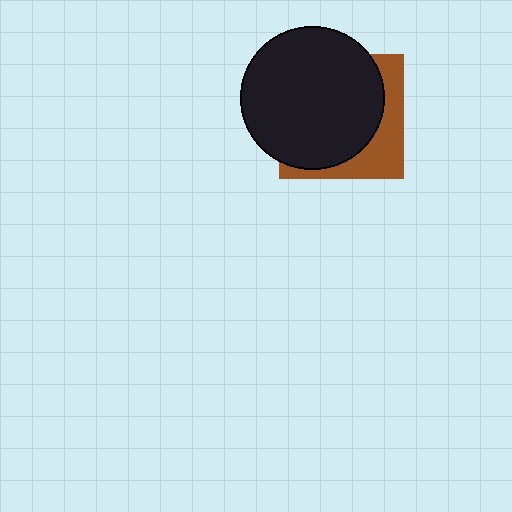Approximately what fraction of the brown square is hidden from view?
Roughly 70% of the brown square is hidden behind the black circle.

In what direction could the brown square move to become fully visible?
The brown square could move toward the lower-right. That would shift it out from behind the black circle entirely.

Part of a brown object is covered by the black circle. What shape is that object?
It is a square.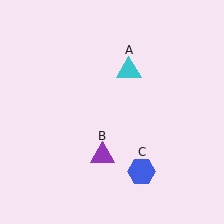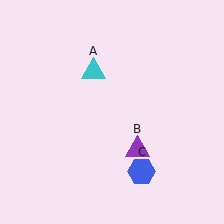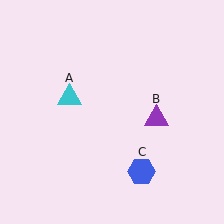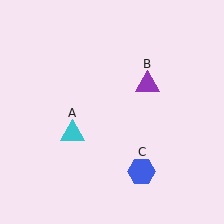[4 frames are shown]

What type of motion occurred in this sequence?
The cyan triangle (object A), purple triangle (object B) rotated counterclockwise around the center of the scene.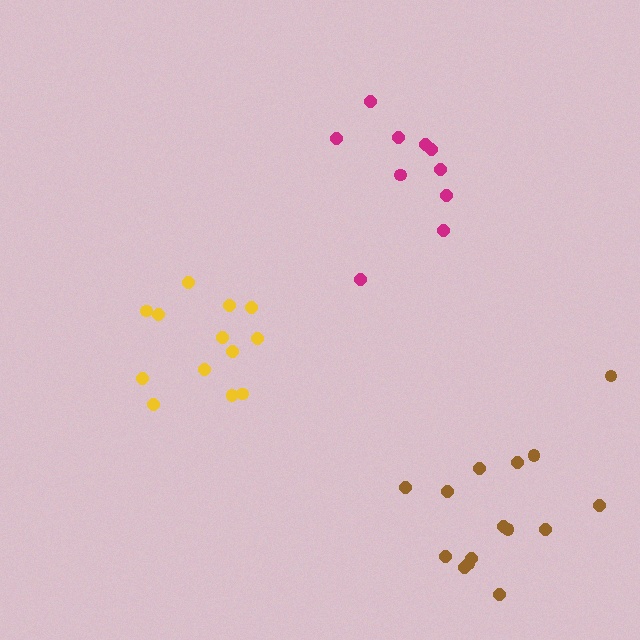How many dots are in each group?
Group 1: 10 dots, Group 2: 15 dots, Group 3: 13 dots (38 total).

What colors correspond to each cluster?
The clusters are colored: magenta, brown, yellow.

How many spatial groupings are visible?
There are 3 spatial groupings.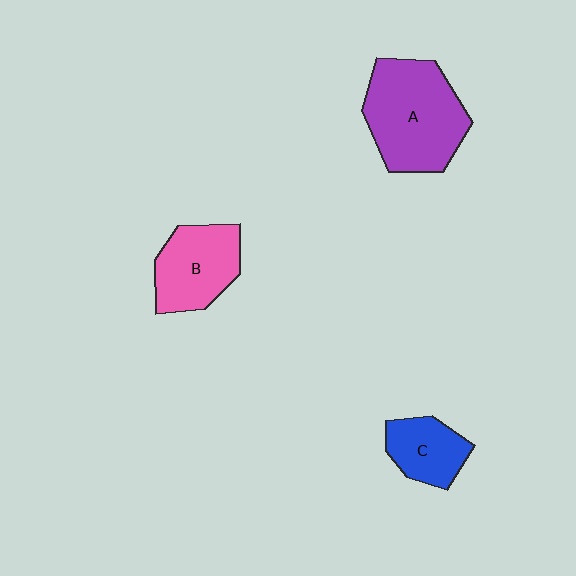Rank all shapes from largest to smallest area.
From largest to smallest: A (purple), B (pink), C (blue).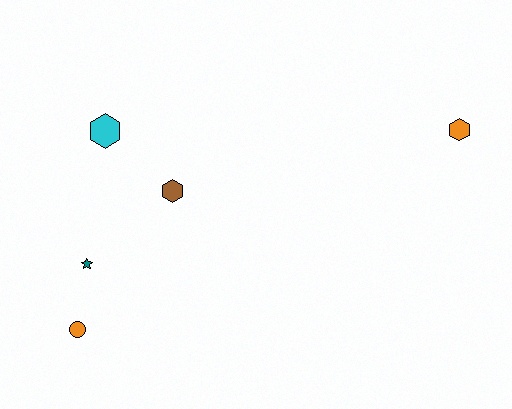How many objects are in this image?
There are 5 objects.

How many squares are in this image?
There are no squares.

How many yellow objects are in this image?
There are no yellow objects.